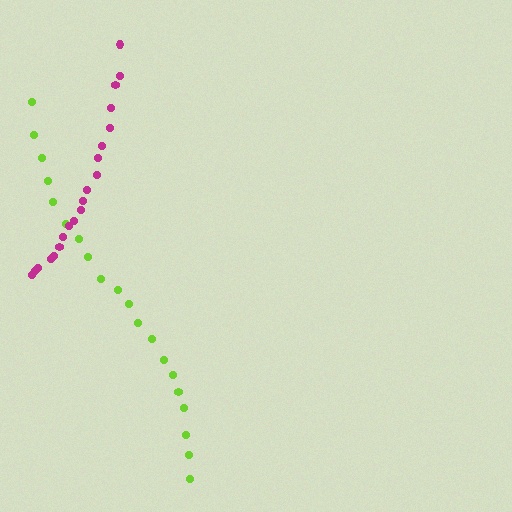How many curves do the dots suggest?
There are 2 distinct paths.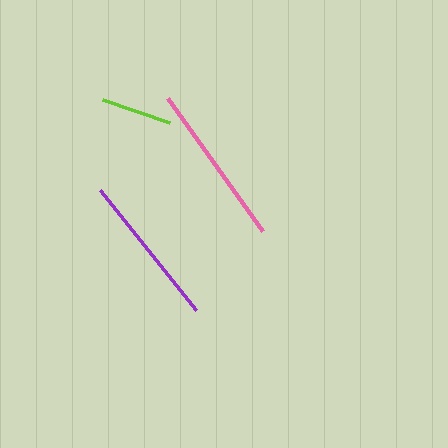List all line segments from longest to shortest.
From longest to shortest: pink, purple, lime.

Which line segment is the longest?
The pink line is the longest at approximately 164 pixels.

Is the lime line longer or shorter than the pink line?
The pink line is longer than the lime line.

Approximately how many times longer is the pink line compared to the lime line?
The pink line is approximately 2.3 times the length of the lime line.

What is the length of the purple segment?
The purple segment is approximately 153 pixels long.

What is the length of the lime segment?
The lime segment is approximately 71 pixels long.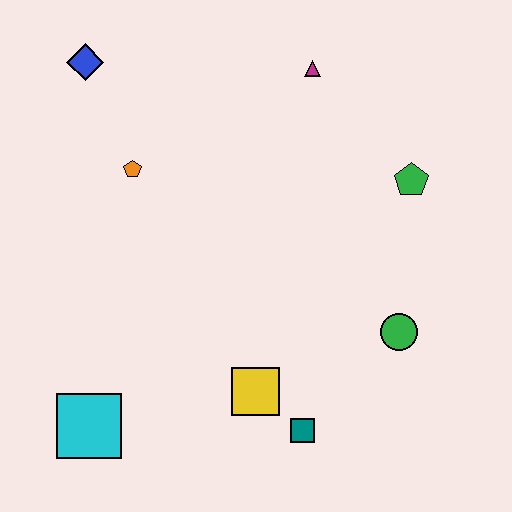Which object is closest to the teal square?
The yellow square is closest to the teal square.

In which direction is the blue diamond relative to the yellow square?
The blue diamond is above the yellow square.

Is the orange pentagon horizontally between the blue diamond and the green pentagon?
Yes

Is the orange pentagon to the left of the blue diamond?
No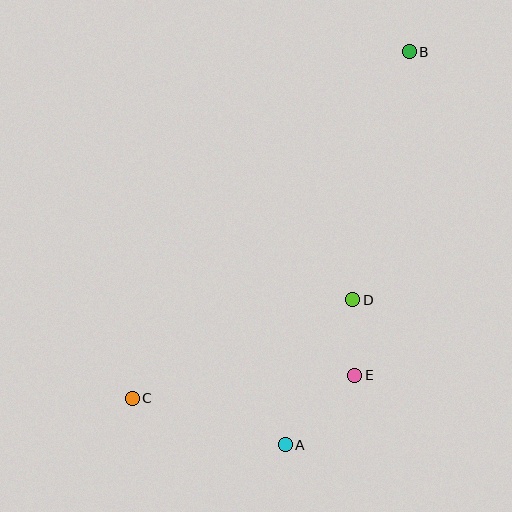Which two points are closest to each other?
Points D and E are closest to each other.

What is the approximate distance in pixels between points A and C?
The distance between A and C is approximately 160 pixels.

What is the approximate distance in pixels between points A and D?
The distance between A and D is approximately 160 pixels.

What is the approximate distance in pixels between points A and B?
The distance between A and B is approximately 412 pixels.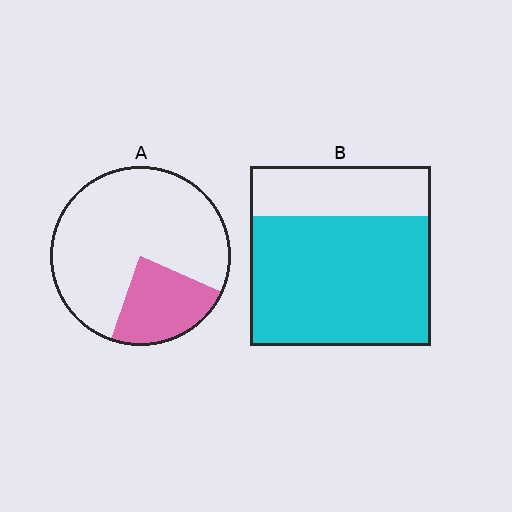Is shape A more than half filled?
No.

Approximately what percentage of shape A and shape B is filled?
A is approximately 25% and B is approximately 70%.